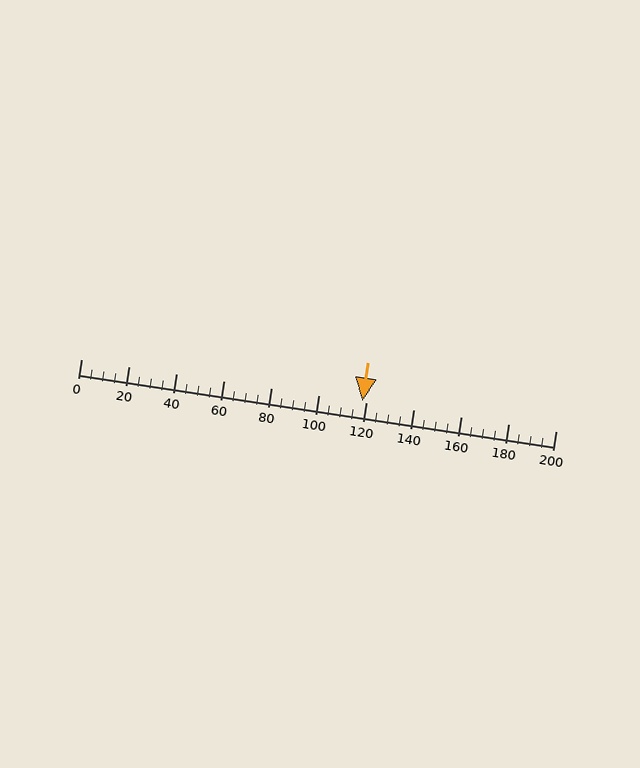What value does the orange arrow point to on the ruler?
The orange arrow points to approximately 118.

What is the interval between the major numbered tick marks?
The major tick marks are spaced 20 units apart.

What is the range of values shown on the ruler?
The ruler shows values from 0 to 200.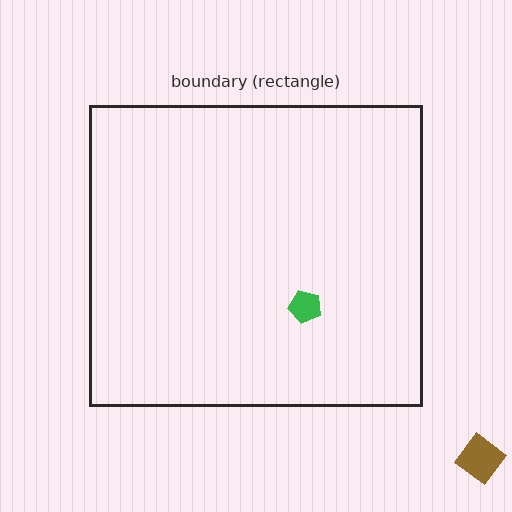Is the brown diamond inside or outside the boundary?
Outside.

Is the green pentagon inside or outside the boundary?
Inside.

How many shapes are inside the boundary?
1 inside, 1 outside.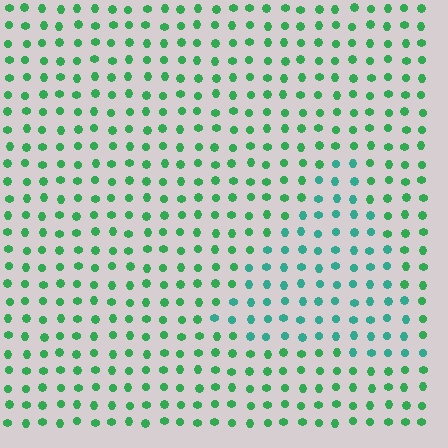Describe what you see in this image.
The image is filled with small green elements in a uniform arrangement. A triangle-shaped region is visible where the elements are tinted to a slightly different hue, forming a subtle color boundary.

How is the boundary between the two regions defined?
The boundary is defined purely by a slight shift in hue (about 31 degrees). Spacing, size, and orientation are identical on both sides.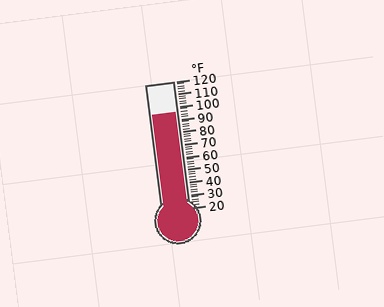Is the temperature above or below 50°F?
The temperature is above 50°F.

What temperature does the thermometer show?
The thermometer shows approximately 96°F.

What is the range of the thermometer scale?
The thermometer scale ranges from 20°F to 120°F.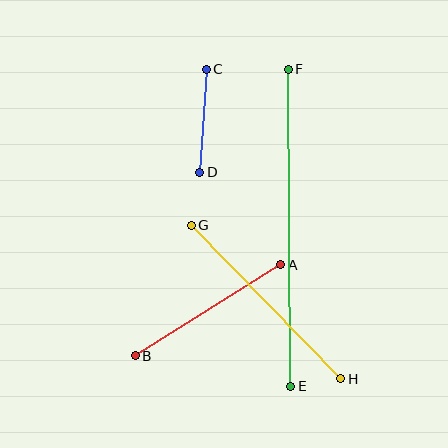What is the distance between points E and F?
The distance is approximately 317 pixels.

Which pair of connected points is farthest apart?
Points E and F are farthest apart.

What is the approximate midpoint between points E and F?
The midpoint is at approximately (289, 228) pixels.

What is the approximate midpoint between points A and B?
The midpoint is at approximately (208, 310) pixels.